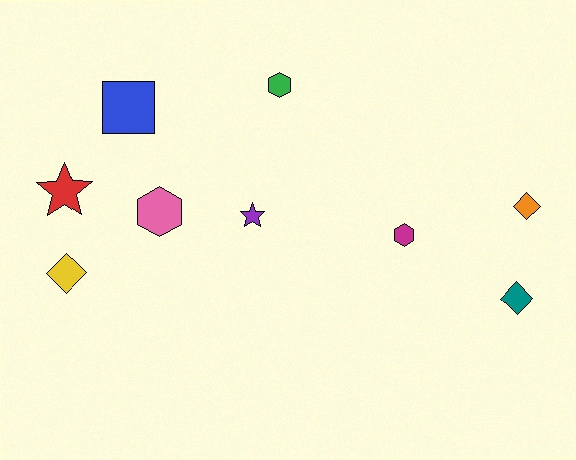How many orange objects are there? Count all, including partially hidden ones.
There is 1 orange object.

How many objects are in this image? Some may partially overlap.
There are 9 objects.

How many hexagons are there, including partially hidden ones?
There are 3 hexagons.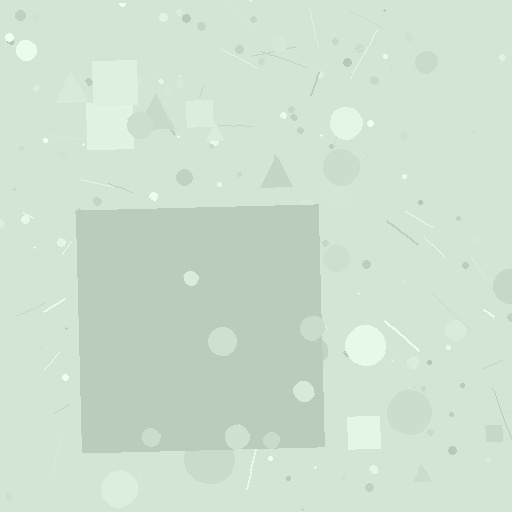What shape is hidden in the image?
A square is hidden in the image.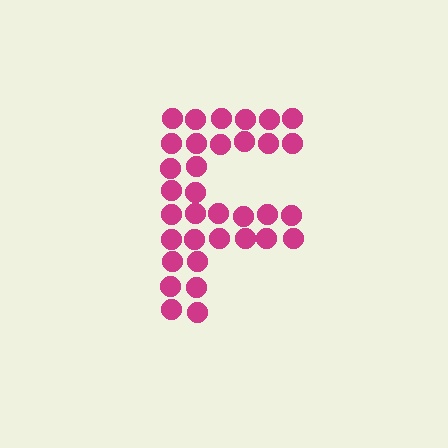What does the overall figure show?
The overall figure shows the letter F.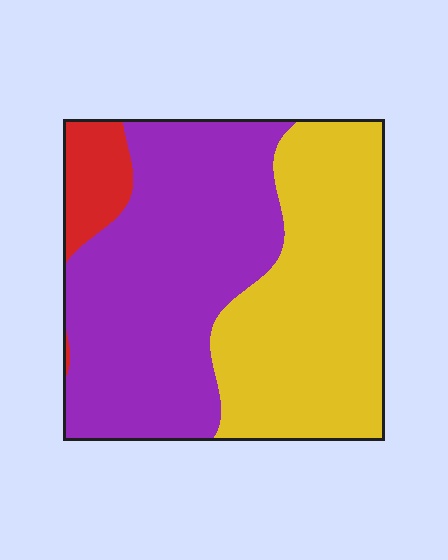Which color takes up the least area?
Red, at roughly 10%.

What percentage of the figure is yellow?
Yellow takes up between a quarter and a half of the figure.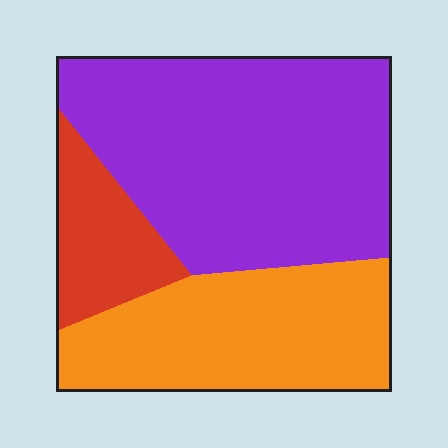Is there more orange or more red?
Orange.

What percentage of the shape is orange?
Orange takes up about one third (1/3) of the shape.